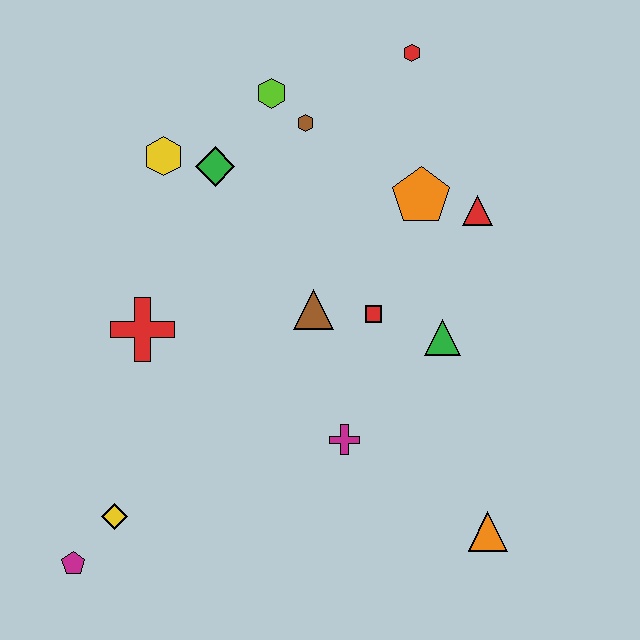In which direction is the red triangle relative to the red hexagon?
The red triangle is below the red hexagon.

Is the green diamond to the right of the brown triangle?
No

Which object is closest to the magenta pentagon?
The yellow diamond is closest to the magenta pentagon.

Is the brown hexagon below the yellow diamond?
No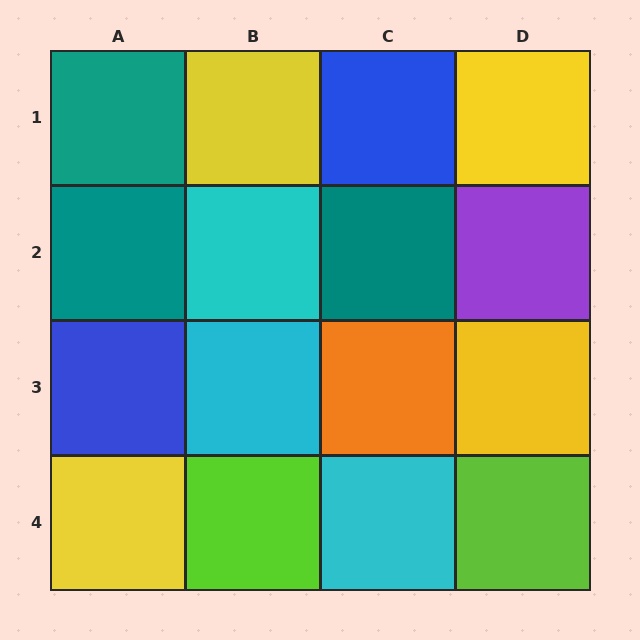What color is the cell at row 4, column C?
Cyan.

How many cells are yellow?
4 cells are yellow.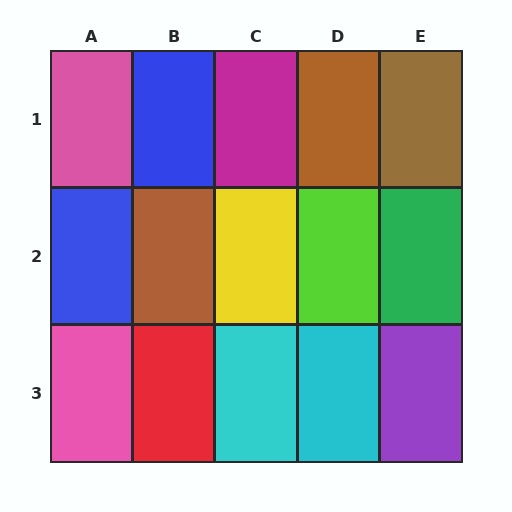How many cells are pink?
2 cells are pink.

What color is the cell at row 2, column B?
Brown.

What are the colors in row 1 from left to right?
Pink, blue, magenta, brown, brown.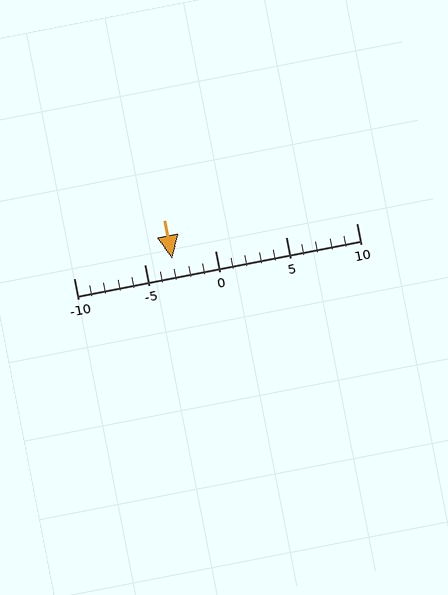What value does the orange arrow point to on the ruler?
The orange arrow points to approximately -3.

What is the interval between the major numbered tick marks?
The major tick marks are spaced 5 units apart.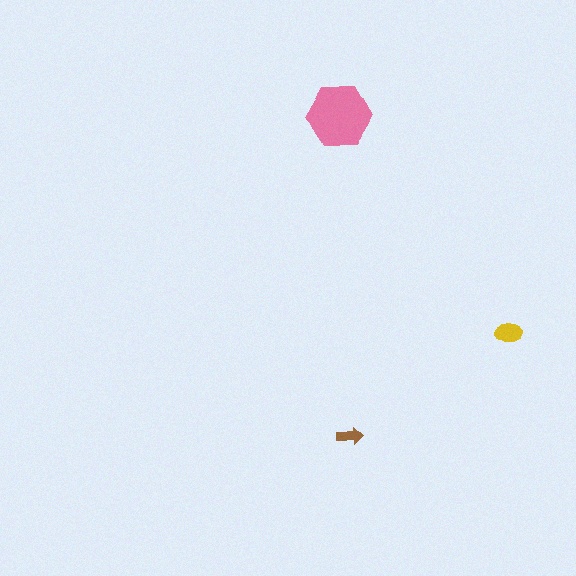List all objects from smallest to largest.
The brown arrow, the yellow ellipse, the pink hexagon.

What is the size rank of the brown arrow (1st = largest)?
3rd.